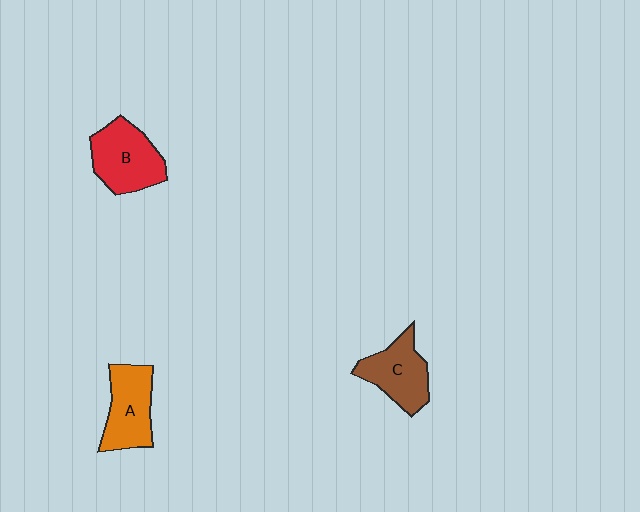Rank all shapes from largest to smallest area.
From largest to smallest: B (red), A (orange), C (brown).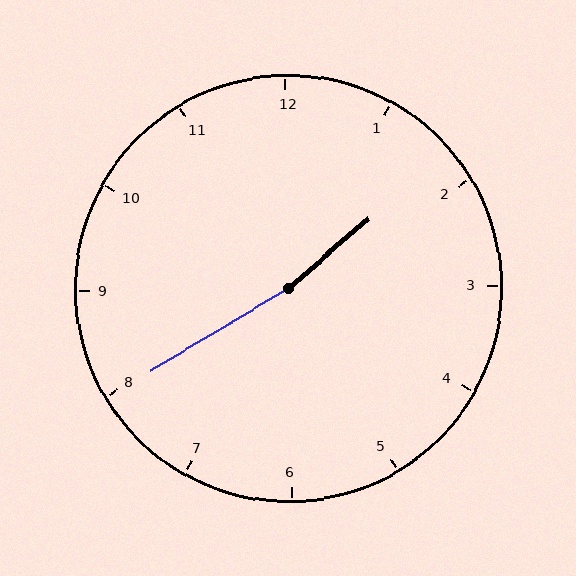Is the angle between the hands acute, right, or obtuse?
It is obtuse.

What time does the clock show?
1:40.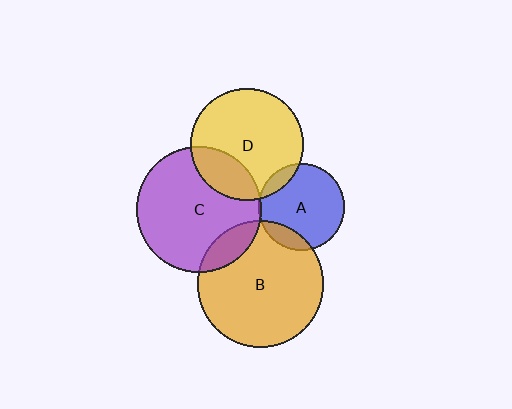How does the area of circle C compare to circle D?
Approximately 1.2 times.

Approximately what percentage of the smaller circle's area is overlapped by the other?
Approximately 15%.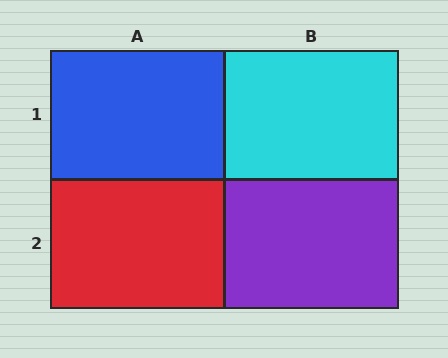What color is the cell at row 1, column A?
Blue.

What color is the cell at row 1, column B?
Cyan.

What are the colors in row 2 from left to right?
Red, purple.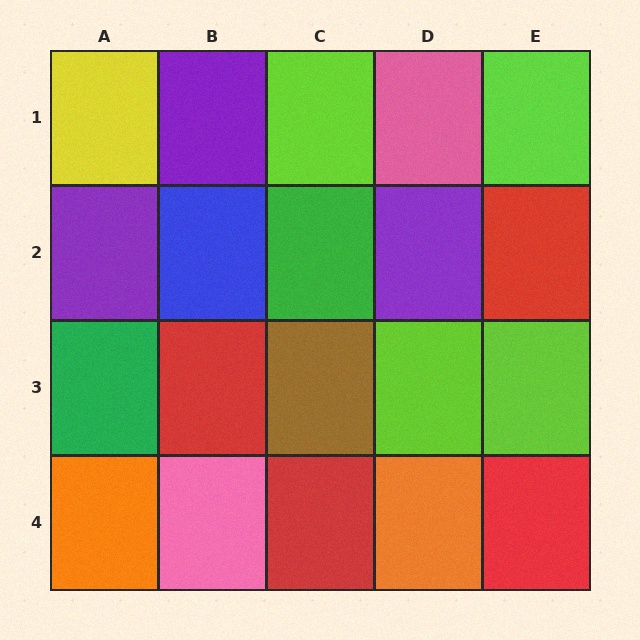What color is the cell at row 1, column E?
Lime.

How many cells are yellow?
1 cell is yellow.